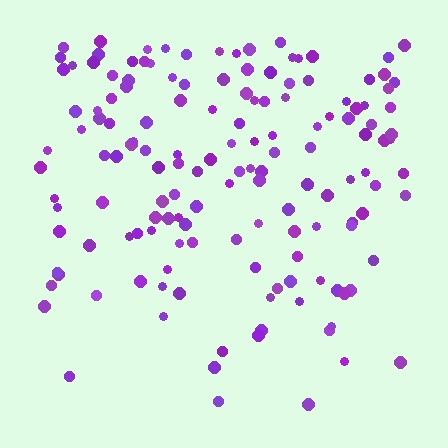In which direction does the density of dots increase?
From bottom to top, with the top side densest.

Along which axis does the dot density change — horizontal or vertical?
Vertical.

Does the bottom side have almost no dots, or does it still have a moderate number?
Still a moderate number, just noticeably fewer than the top.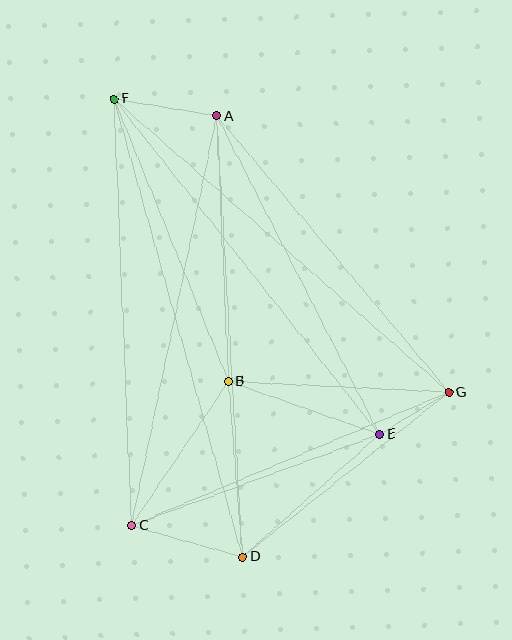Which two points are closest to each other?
Points E and G are closest to each other.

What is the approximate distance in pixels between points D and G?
The distance between D and G is approximately 264 pixels.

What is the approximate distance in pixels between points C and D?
The distance between C and D is approximately 115 pixels.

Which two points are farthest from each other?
Points D and F are farthest from each other.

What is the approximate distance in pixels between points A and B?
The distance between A and B is approximately 266 pixels.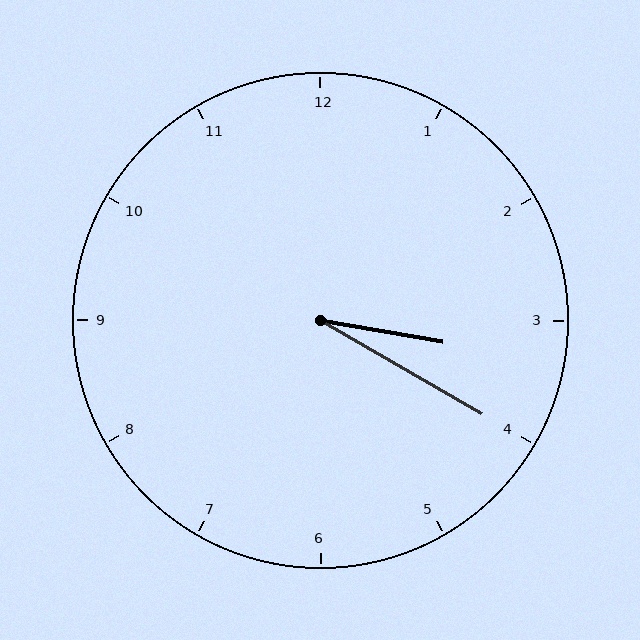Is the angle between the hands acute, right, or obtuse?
It is acute.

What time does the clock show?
3:20.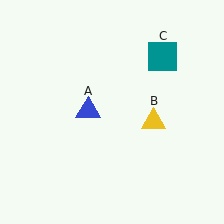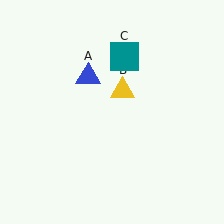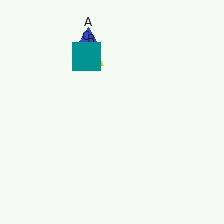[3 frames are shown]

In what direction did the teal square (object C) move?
The teal square (object C) moved left.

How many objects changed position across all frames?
3 objects changed position: blue triangle (object A), yellow triangle (object B), teal square (object C).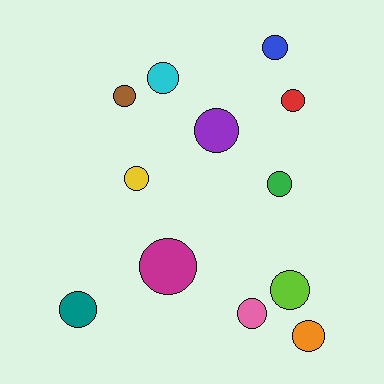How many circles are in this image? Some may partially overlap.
There are 12 circles.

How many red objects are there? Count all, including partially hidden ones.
There is 1 red object.